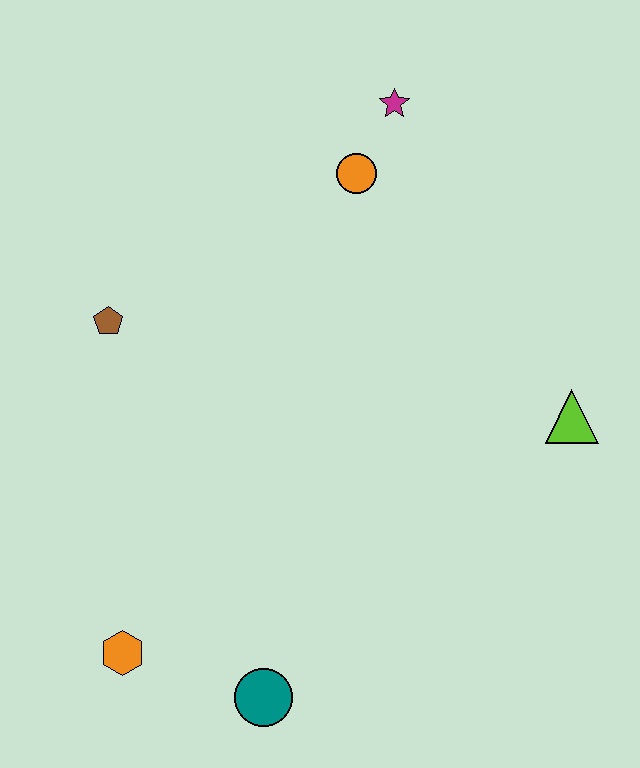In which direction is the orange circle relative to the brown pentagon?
The orange circle is to the right of the brown pentagon.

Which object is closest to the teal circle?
The orange hexagon is closest to the teal circle.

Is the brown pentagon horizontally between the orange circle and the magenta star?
No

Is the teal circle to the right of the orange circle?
No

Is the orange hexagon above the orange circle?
No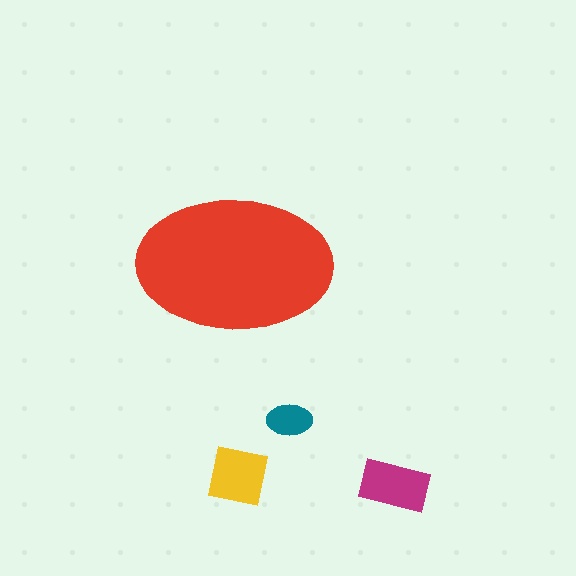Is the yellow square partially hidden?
No, the yellow square is fully visible.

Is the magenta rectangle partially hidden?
No, the magenta rectangle is fully visible.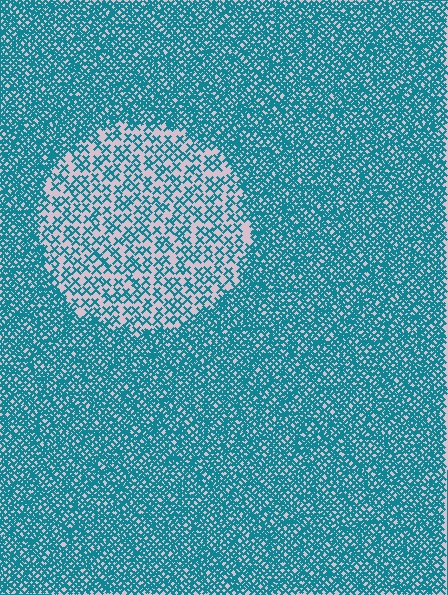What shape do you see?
I see a circle.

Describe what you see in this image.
The image contains small teal elements arranged at two different densities. A circle-shaped region is visible where the elements are less densely packed than the surrounding area.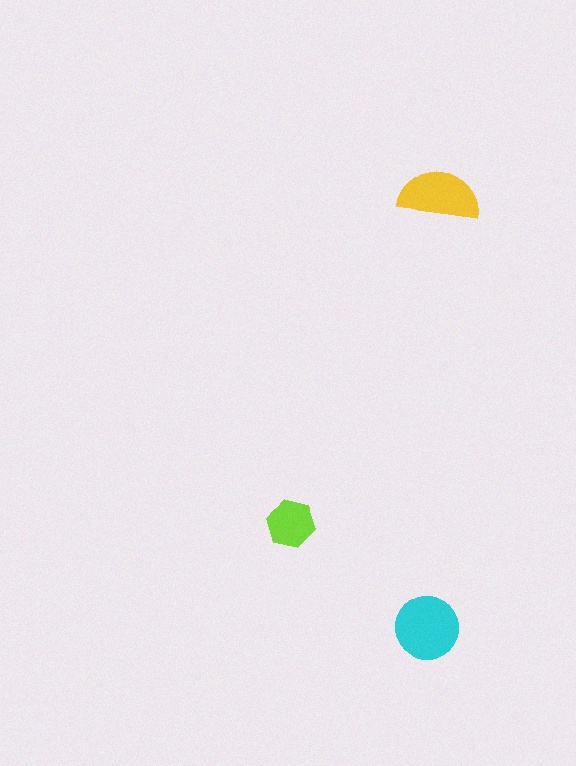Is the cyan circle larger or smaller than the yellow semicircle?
Larger.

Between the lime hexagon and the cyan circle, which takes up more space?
The cyan circle.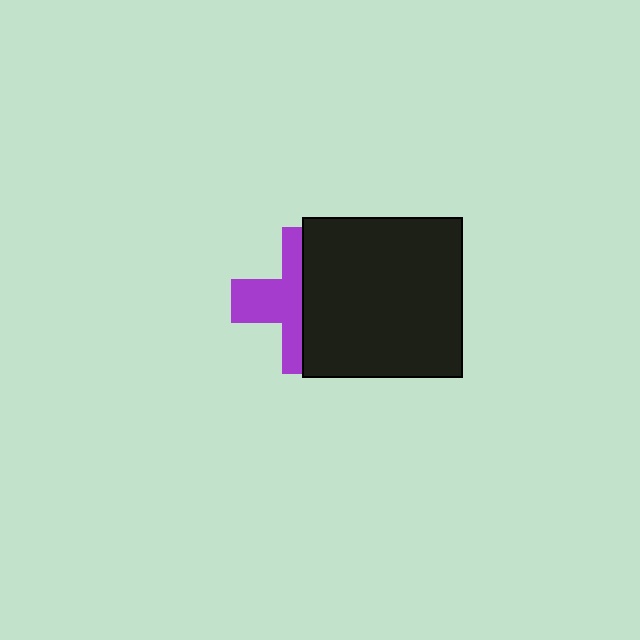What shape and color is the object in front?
The object in front is a black square.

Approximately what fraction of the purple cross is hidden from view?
Roughly 54% of the purple cross is hidden behind the black square.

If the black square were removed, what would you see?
You would see the complete purple cross.